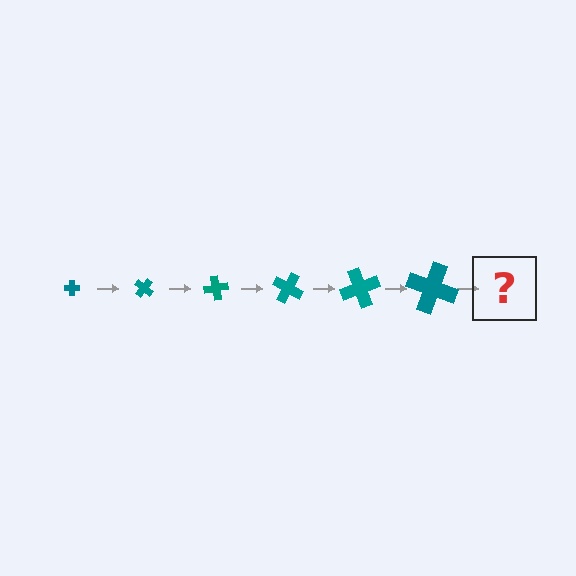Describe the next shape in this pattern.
It should be a cross, larger than the previous one and rotated 240 degrees from the start.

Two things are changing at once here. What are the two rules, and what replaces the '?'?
The two rules are that the cross grows larger each step and it rotates 40 degrees each step. The '?' should be a cross, larger than the previous one and rotated 240 degrees from the start.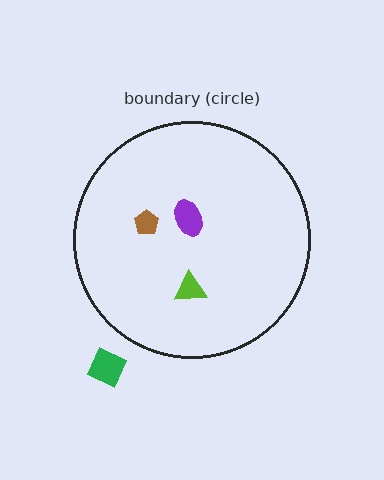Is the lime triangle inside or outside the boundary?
Inside.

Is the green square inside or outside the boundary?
Outside.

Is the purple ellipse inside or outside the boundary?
Inside.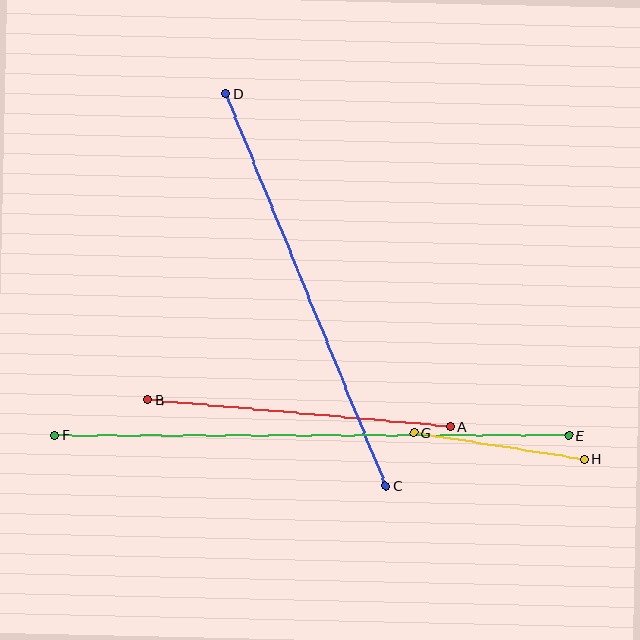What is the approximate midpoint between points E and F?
The midpoint is at approximately (312, 435) pixels.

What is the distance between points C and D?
The distance is approximately 423 pixels.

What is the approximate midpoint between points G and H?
The midpoint is at approximately (499, 446) pixels.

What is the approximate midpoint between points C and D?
The midpoint is at approximately (306, 290) pixels.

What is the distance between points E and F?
The distance is approximately 513 pixels.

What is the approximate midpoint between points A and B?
The midpoint is at approximately (299, 413) pixels.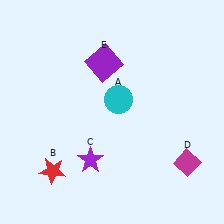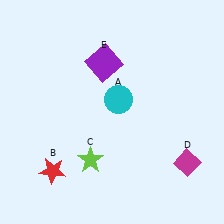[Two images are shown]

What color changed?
The star (C) changed from purple in Image 1 to lime in Image 2.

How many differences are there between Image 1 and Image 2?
There is 1 difference between the two images.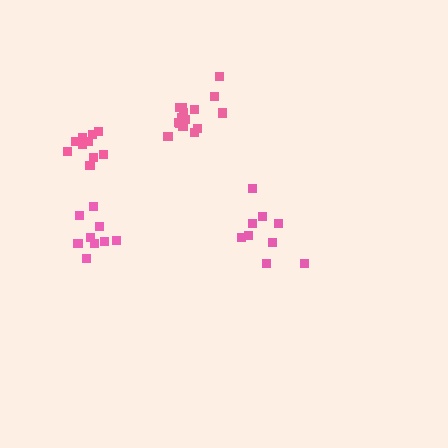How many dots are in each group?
Group 1: 9 dots, Group 2: 10 dots, Group 3: 15 dots, Group 4: 9 dots (43 total).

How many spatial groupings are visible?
There are 4 spatial groupings.